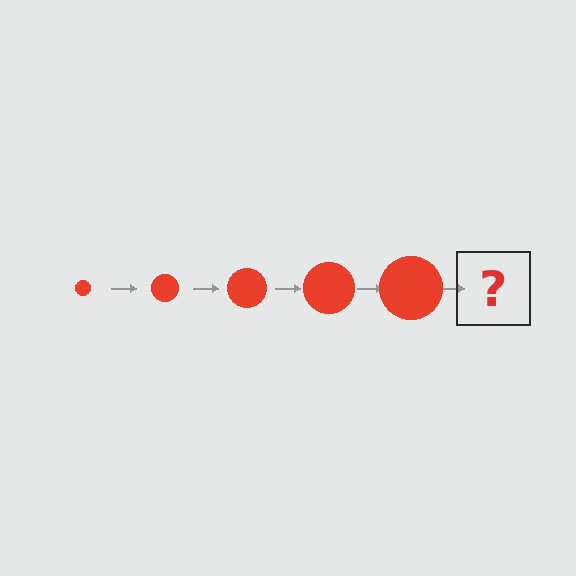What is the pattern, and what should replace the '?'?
The pattern is that the circle gets progressively larger each step. The '?' should be a red circle, larger than the previous one.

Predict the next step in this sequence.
The next step is a red circle, larger than the previous one.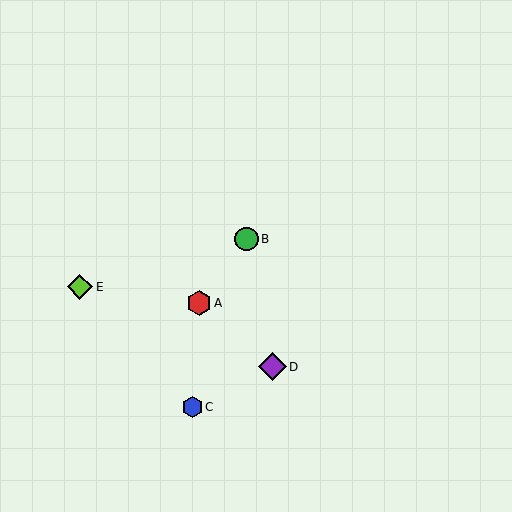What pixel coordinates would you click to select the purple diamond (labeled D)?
Click at (273, 367) to select the purple diamond D.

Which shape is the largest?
The purple diamond (labeled D) is the largest.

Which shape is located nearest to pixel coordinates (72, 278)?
The lime diamond (labeled E) at (80, 287) is nearest to that location.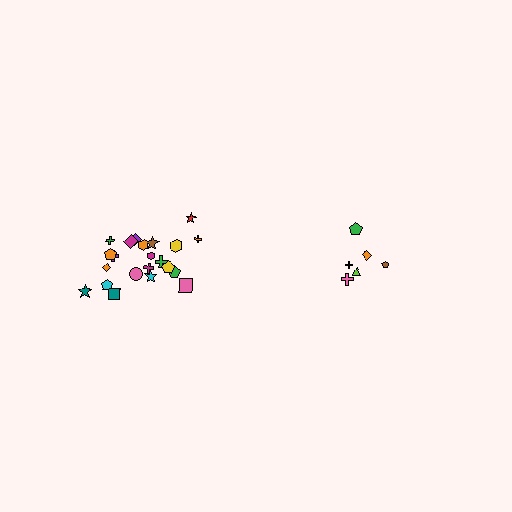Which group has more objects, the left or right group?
The left group.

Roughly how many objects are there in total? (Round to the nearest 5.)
Roughly 30 objects in total.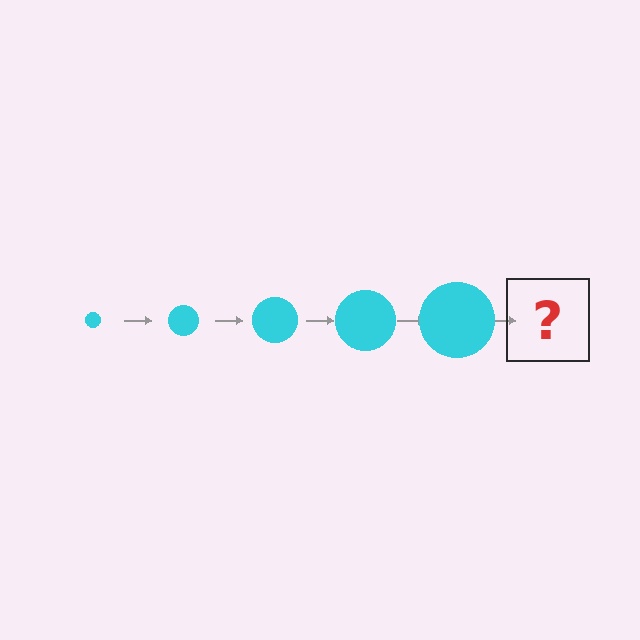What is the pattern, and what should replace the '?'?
The pattern is that the circle gets progressively larger each step. The '?' should be a cyan circle, larger than the previous one.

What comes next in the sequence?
The next element should be a cyan circle, larger than the previous one.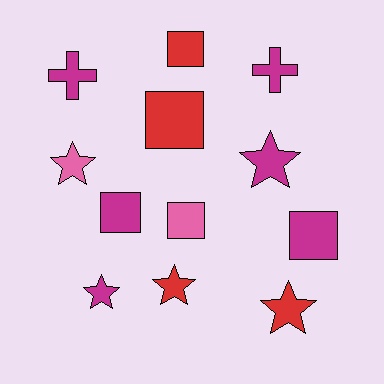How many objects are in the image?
There are 12 objects.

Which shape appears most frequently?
Square, with 5 objects.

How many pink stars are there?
There is 1 pink star.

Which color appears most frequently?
Magenta, with 6 objects.